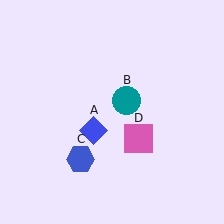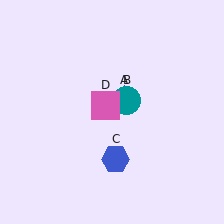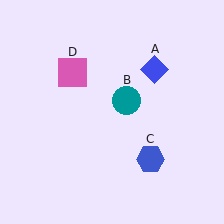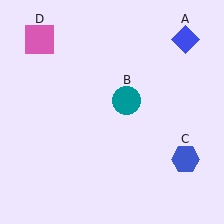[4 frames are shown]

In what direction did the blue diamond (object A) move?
The blue diamond (object A) moved up and to the right.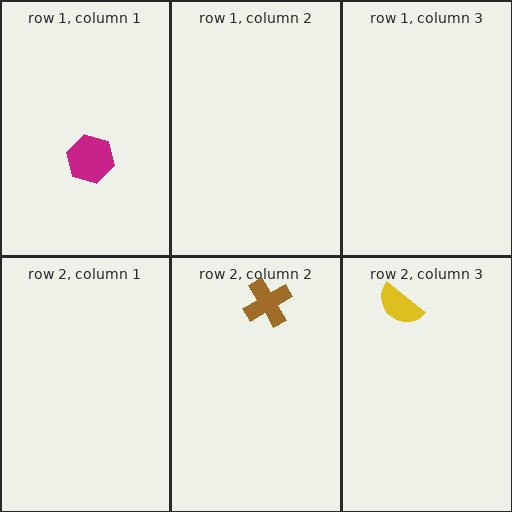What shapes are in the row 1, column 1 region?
The magenta hexagon.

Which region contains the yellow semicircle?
The row 2, column 3 region.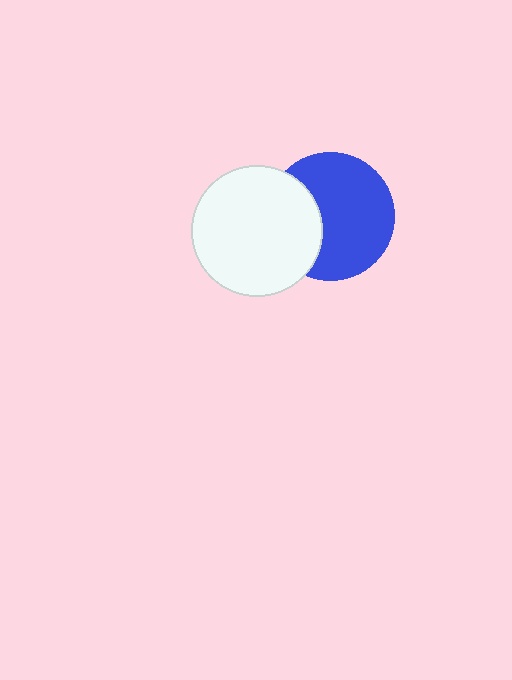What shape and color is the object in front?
The object in front is a white circle.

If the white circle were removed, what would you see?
You would see the complete blue circle.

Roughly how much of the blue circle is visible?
Most of it is visible (roughly 68%).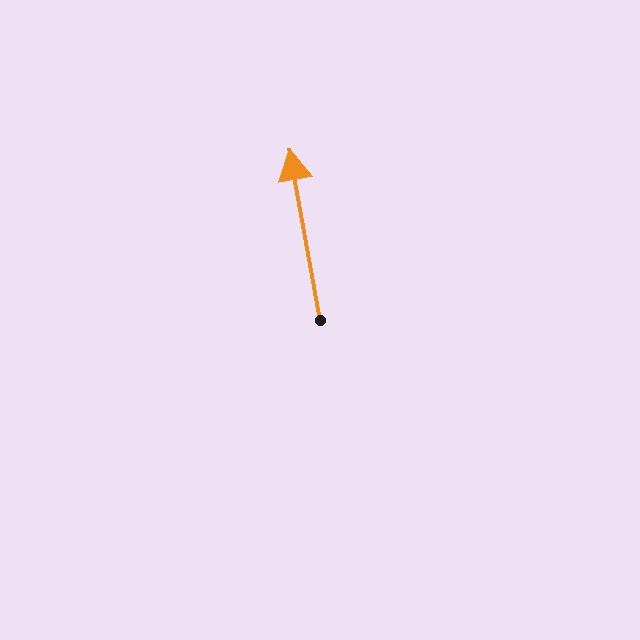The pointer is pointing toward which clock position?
Roughly 12 o'clock.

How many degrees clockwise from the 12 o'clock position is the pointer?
Approximately 350 degrees.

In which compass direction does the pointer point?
North.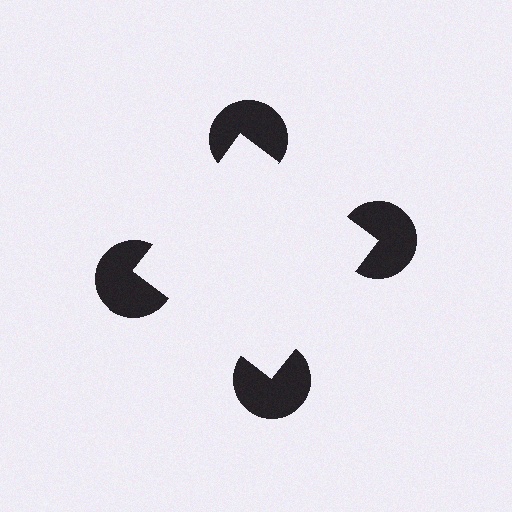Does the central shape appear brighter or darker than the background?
It typically appears slightly brighter than the background, even though no actual brightness change is drawn.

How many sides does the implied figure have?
4 sides.